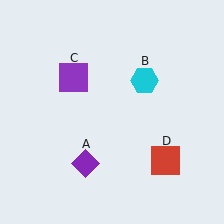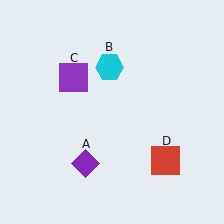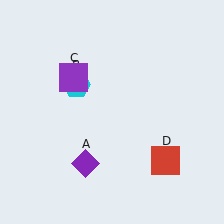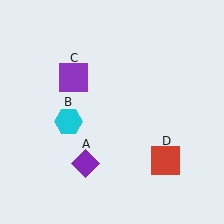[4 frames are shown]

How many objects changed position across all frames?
1 object changed position: cyan hexagon (object B).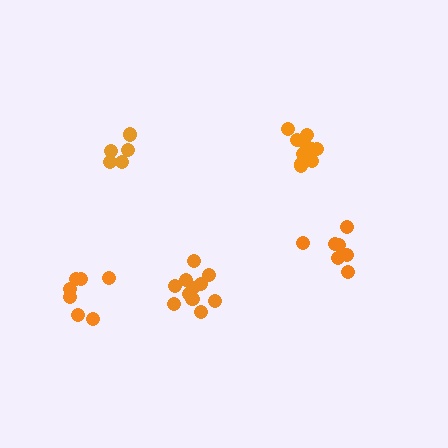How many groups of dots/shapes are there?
There are 5 groups.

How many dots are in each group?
Group 1: 7 dots, Group 2: 11 dots, Group 3: 7 dots, Group 4: 10 dots, Group 5: 6 dots (41 total).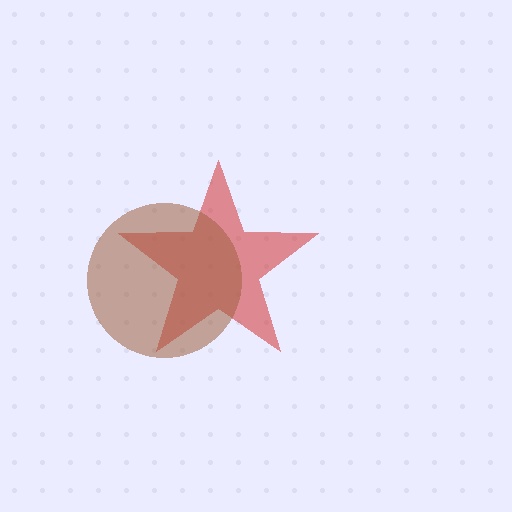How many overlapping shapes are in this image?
There are 2 overlapping shapes in the image.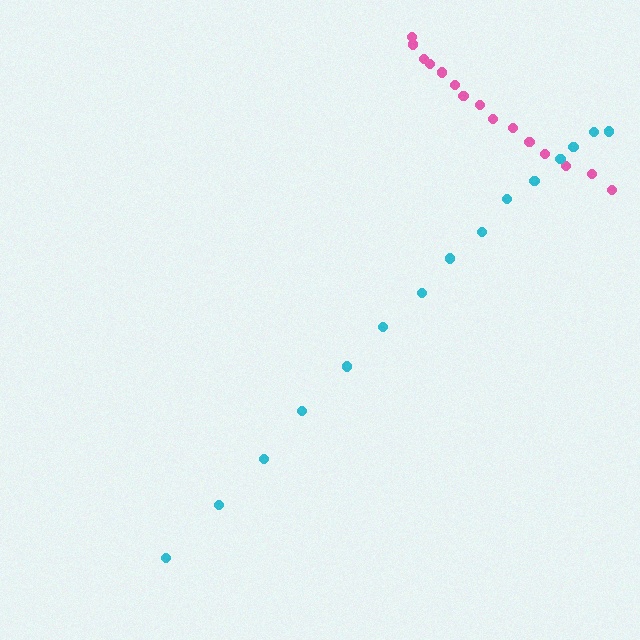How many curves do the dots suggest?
There are 2 distinct paths.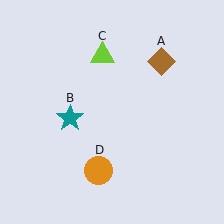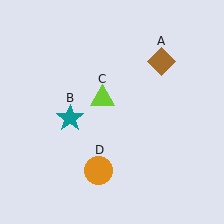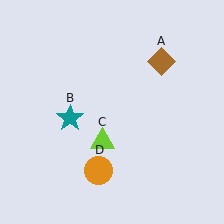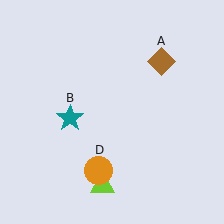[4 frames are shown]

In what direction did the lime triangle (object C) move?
The lime triangle (object C) moved down.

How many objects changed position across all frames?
1 object changed position: lime triangle (object C).